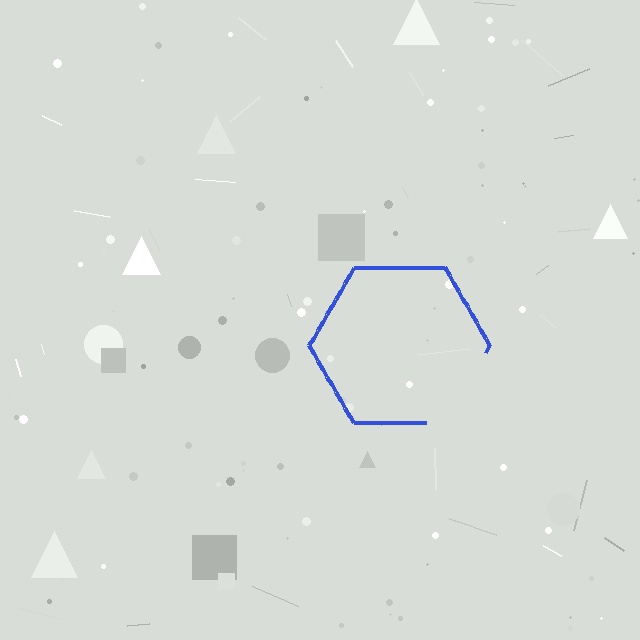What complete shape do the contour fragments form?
The contour fragments form a hexagon.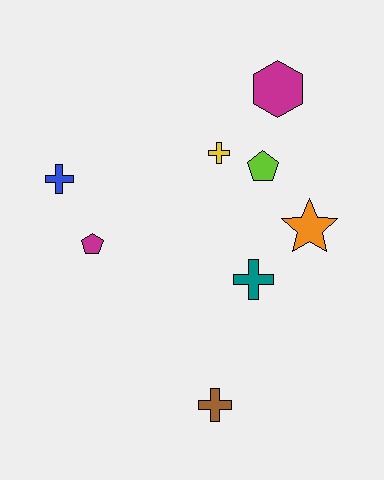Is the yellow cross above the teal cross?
Yes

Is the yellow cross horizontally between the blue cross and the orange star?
Yes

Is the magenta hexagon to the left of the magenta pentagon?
No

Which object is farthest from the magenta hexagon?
The brown cross is farthest from the magenta hexagon.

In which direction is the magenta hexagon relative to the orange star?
The magenta hexagon is above the orange star.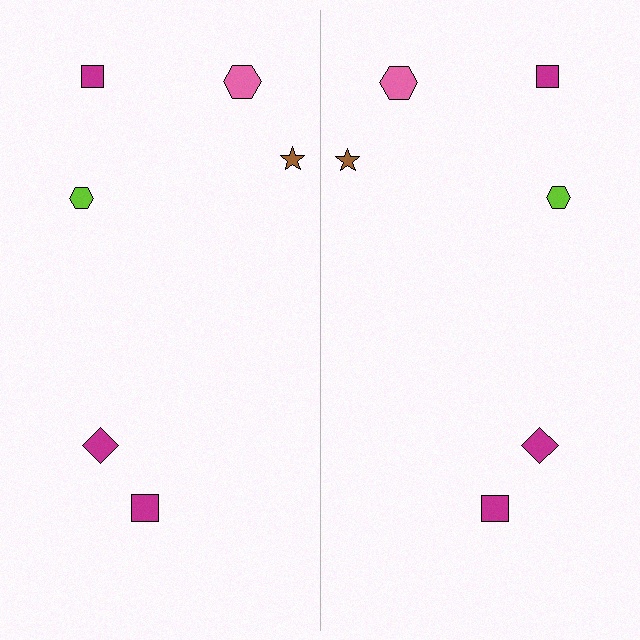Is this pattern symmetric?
Yes, this pattern has bilateral (reflection) symmetry.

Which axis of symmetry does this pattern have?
The pattern has a vertical axis of symmetry running through the center of the image.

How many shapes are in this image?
There are 12 shapes in this image.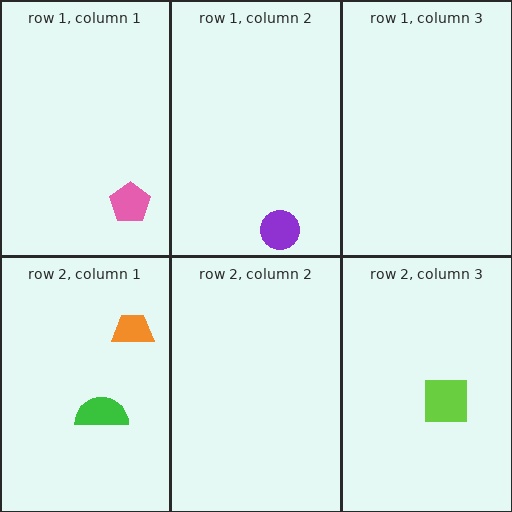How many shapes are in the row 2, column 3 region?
1.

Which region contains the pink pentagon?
The row 1, column 1 region.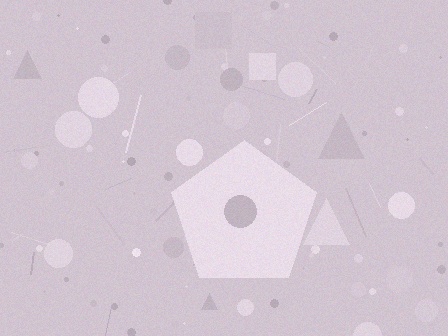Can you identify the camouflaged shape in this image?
The camouflaged shape is a pentagon.